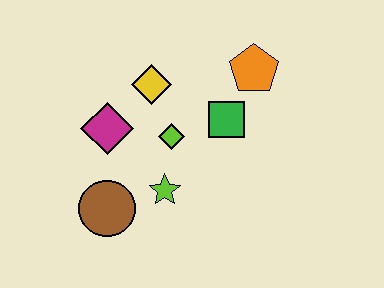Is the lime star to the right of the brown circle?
Yes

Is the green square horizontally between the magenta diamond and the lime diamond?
No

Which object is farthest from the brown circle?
The orange pentagon is farthest from the brown circle.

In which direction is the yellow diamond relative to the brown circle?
The yellow diamond is above the brown circle.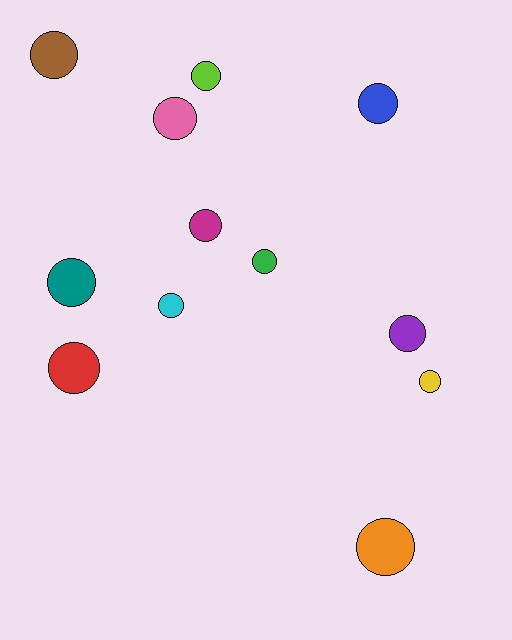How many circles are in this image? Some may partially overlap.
There are 12 circles.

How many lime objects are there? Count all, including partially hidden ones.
There is 1 lime object.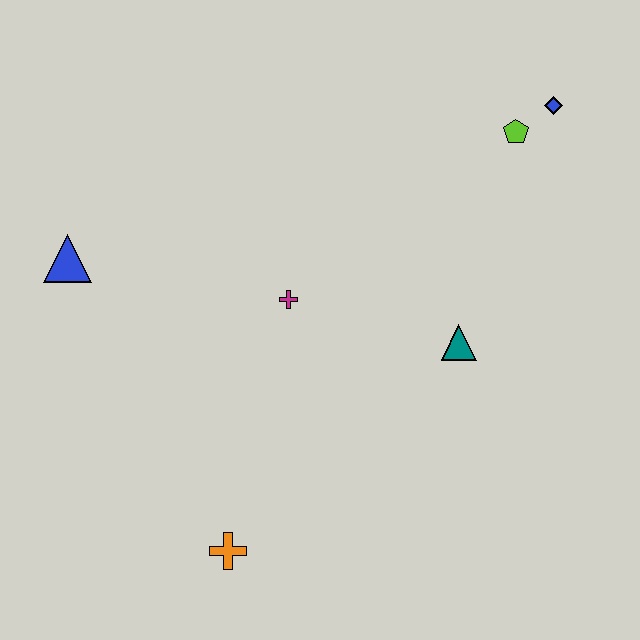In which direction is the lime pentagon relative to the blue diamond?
The lime pentagon is to the left of the blue diamond.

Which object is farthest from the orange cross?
The blue diamond is farthest from the orange cross.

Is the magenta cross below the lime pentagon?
Yes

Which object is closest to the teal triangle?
The magenta cross is closest to the teal triangle.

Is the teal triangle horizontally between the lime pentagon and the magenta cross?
Yes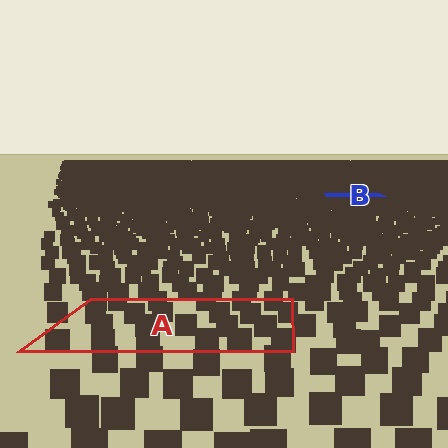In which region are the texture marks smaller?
The texture marks are smaller in region B, because it is farther away.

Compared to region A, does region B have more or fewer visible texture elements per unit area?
Region B has more texture elements per unit area — they are packed more densely because it is farther away.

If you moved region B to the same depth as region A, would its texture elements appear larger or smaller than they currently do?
They would appear larger. At a closer depth, the same texture elements are projected at a bigger on-screen size.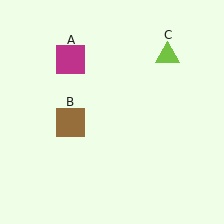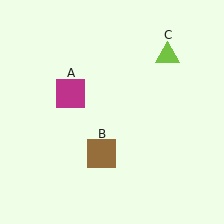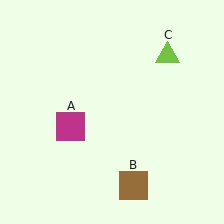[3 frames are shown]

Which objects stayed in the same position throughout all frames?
Lime triangle (object C) remained stationary.